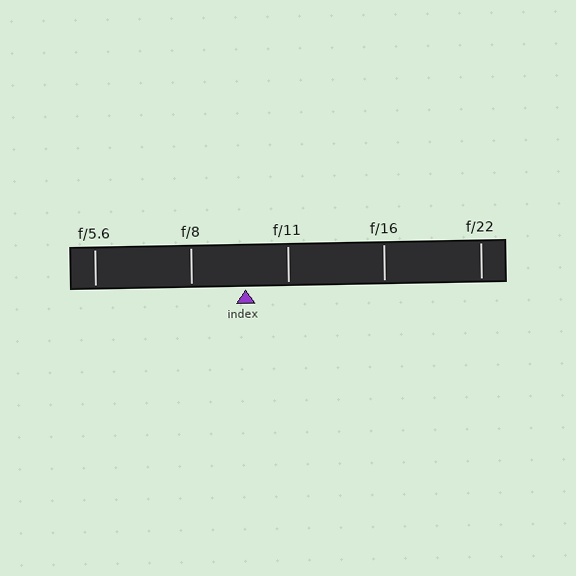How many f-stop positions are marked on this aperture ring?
There are 5 f-stop positions marked.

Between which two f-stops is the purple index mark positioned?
The index mark is between f/8 and f/11.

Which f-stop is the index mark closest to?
The index mark is closest to f/11.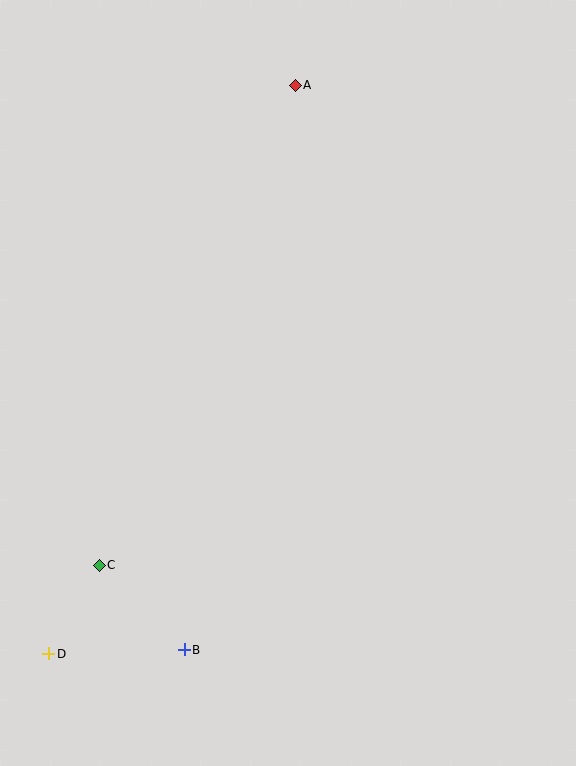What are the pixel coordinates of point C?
Point C is at (99, 565).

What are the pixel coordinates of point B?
Point B is at (184, 650).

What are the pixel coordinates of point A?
Point A is at (295, 85).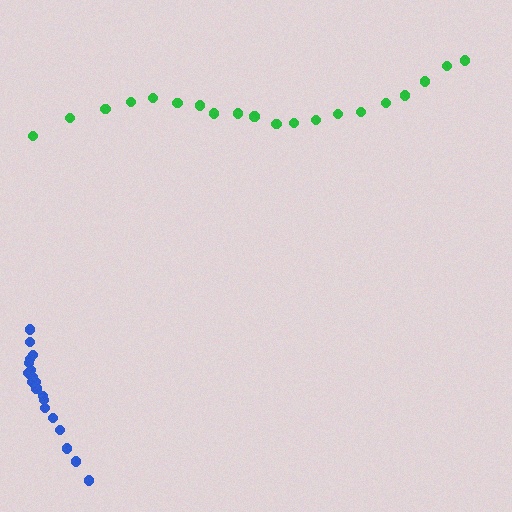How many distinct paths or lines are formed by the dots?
There are 2 distinct paths.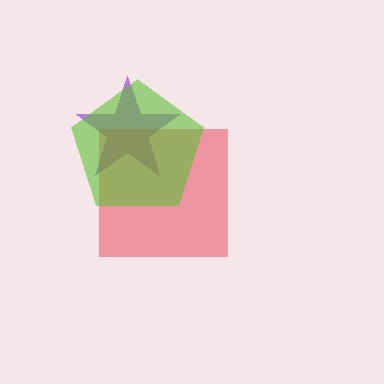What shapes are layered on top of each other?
The layered shapes are: a purple star, a red square, a lime pentagon.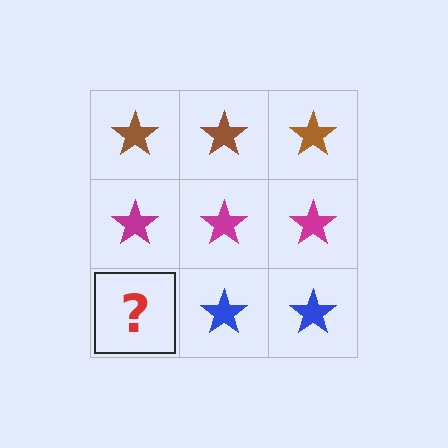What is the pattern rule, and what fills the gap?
The rule is that each row has a consistent color. The gap should be filled with a blue star.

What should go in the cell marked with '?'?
The missing cell should contain a blue star.